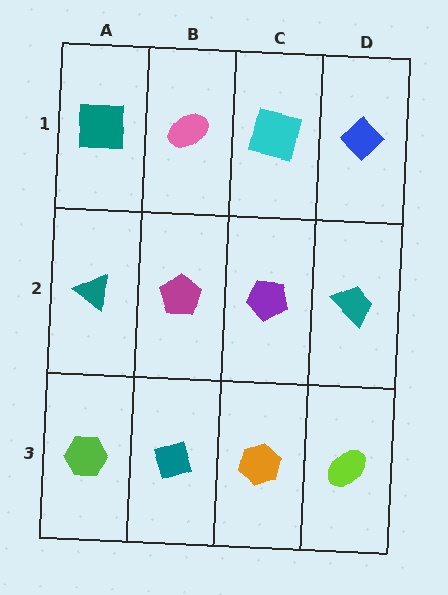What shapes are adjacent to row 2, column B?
A pink ellipse (row 1, column B), a teal diamond (row 3, column B), a teal triangle (row 2, column A), a purple pentagon (row 2, column C).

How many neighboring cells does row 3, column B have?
3.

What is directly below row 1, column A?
A teal triangle.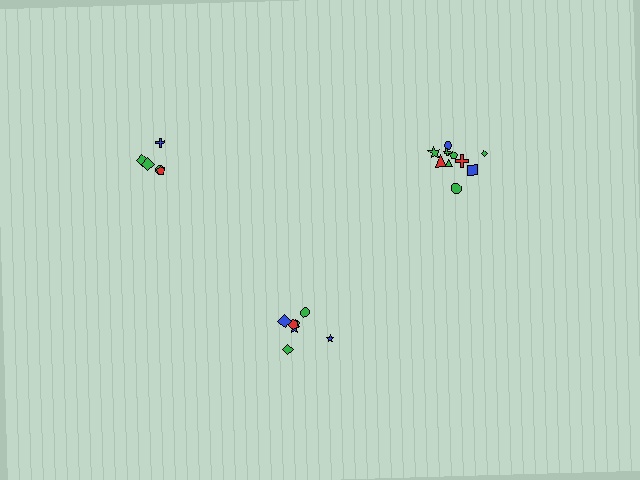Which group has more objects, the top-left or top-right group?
The top-right group.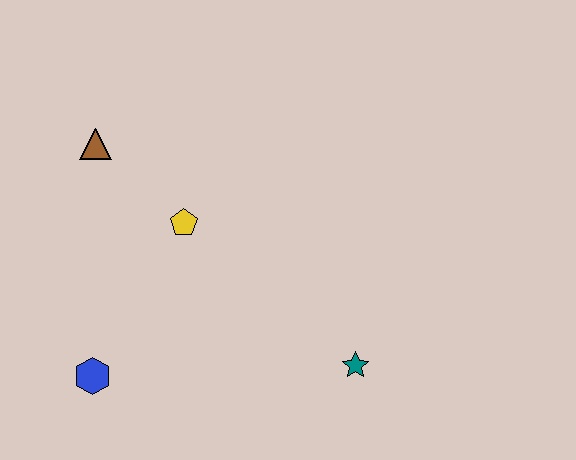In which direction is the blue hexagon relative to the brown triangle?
The blue hexagon is below the brown triangle.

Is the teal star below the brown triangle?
Yes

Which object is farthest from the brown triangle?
The teal star is farthest from the brown triangle.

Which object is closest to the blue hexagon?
The yellow pentagon is closest to the blue hexagon.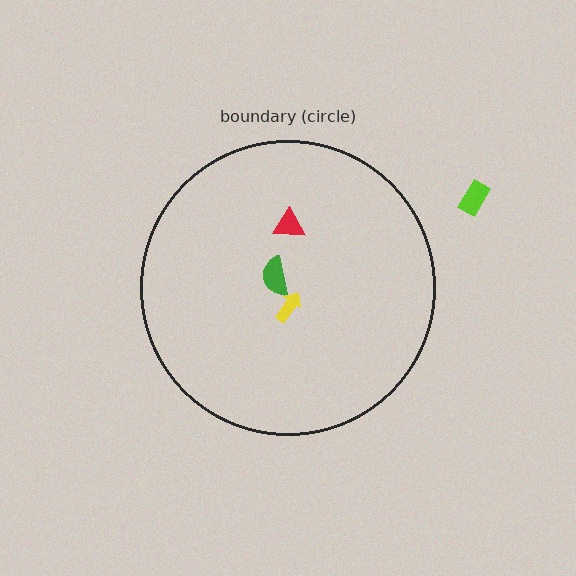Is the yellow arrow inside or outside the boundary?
Inside.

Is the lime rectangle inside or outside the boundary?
Outside.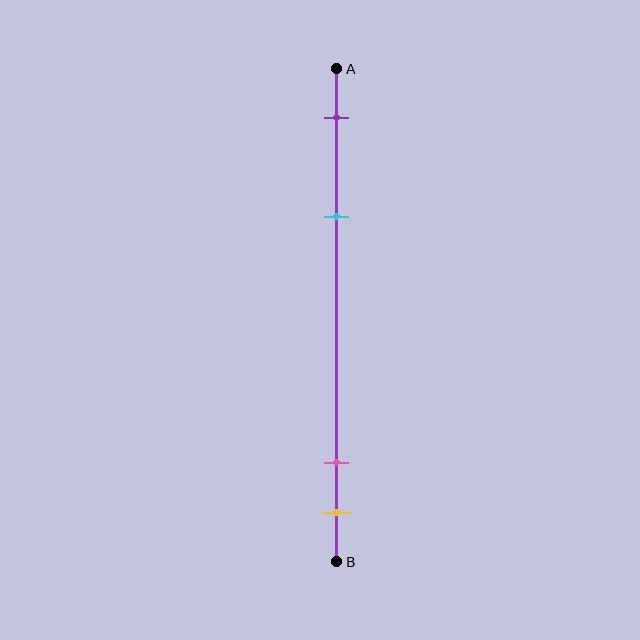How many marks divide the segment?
There are 4 marks dividing the segment.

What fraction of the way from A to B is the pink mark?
The pink mark is approximately 80% (0.8) of the way from A to B.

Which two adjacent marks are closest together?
The pink and yellow marks are the closest adjacent pair.